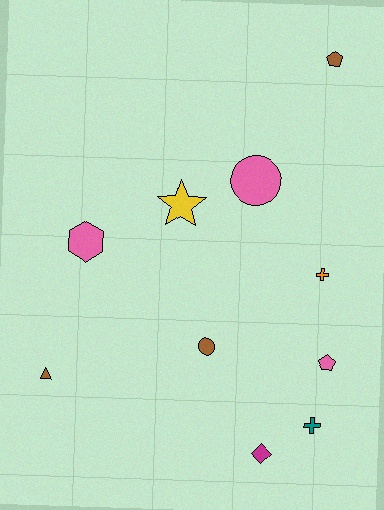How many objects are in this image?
There are 10 objects.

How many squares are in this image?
There are no squares.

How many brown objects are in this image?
There are 3 brown objects.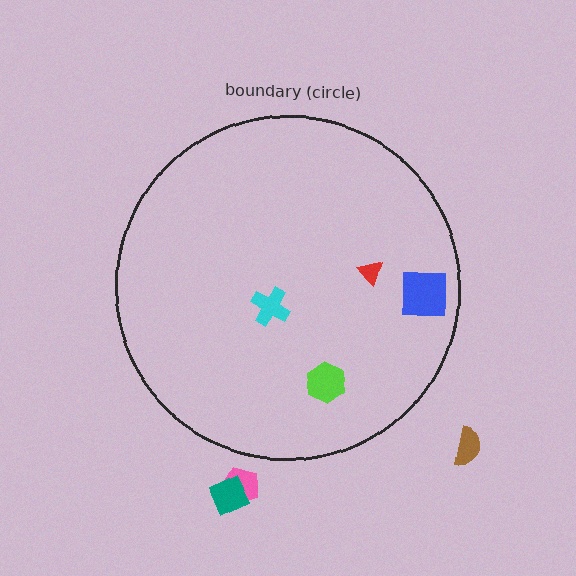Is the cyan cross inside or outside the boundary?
Inside.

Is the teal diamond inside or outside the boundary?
Outside.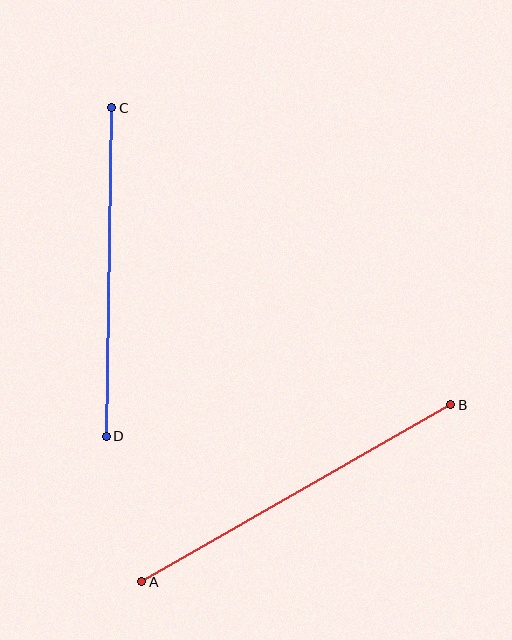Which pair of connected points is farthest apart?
Points A and B are farthest apart.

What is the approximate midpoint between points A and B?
The midpoint is at approximately (296, 493) pixels.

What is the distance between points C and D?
The distance is approximately 328 pixels.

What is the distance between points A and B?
The distance is approximately 356 pixels.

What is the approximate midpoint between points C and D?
The midpoint is at approximately (109, 272) pixels.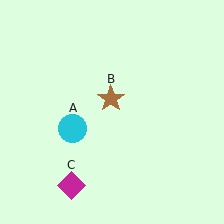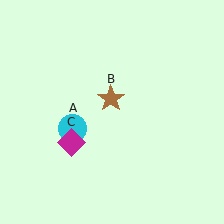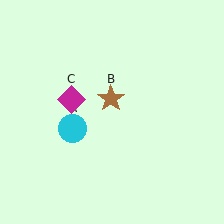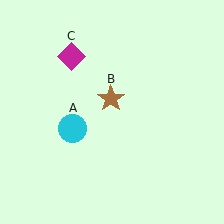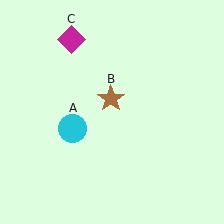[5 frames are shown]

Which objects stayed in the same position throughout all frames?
Cyan circle (object A) and brown star (object B) remained stationary.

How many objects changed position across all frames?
1 object changed position: magenta diamond (object C).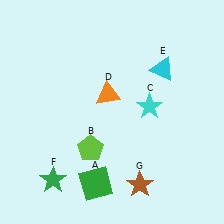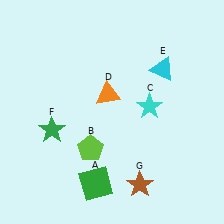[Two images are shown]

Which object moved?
The green star (F) moved up.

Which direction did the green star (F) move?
The green star (F) moved up.